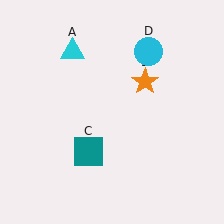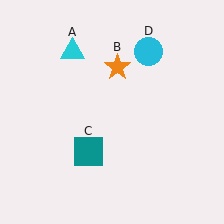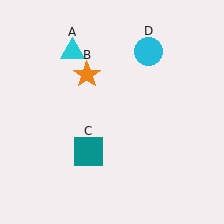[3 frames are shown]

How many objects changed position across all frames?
1 object changed position: orange star (object B).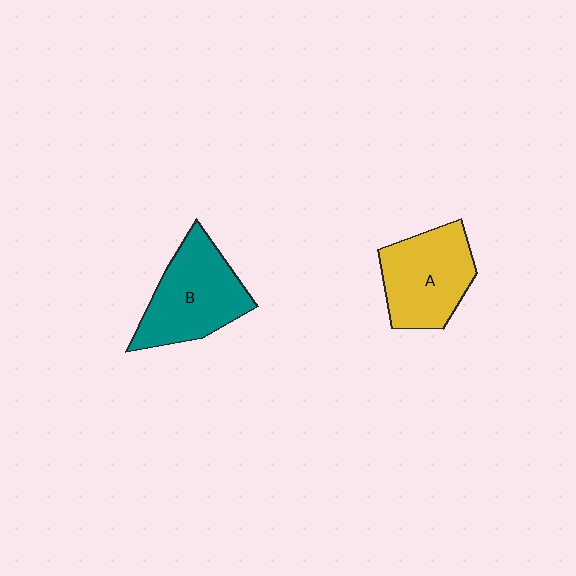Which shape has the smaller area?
Shape A (yellow).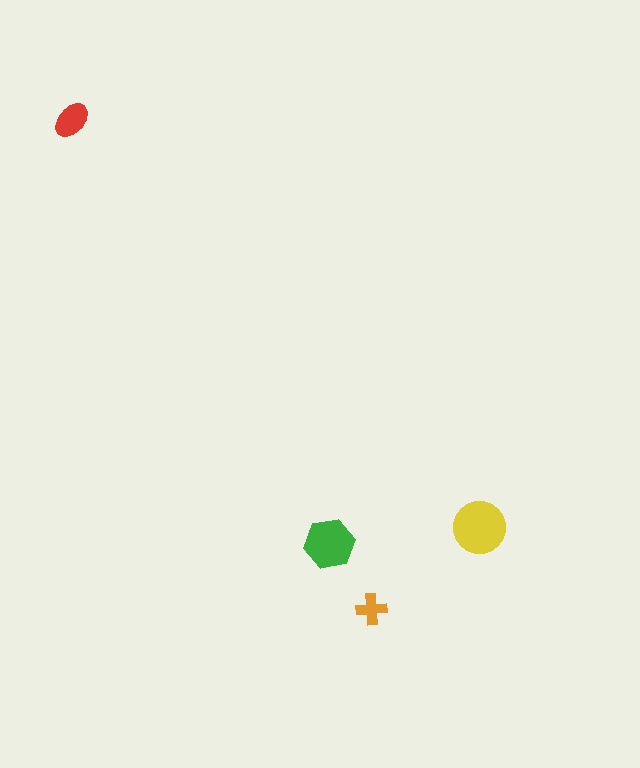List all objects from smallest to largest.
The orange cross, the red ellipse, the green hexagon, the yellow circle.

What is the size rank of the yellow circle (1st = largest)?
1st.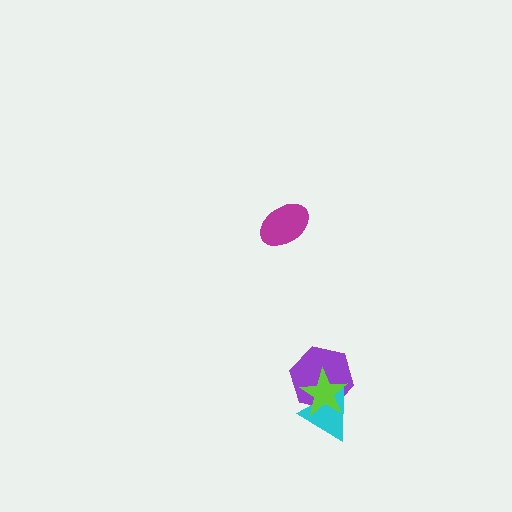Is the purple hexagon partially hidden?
Yes, it is partially covered by another shape.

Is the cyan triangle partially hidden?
Yes, it is partially covered by another shape.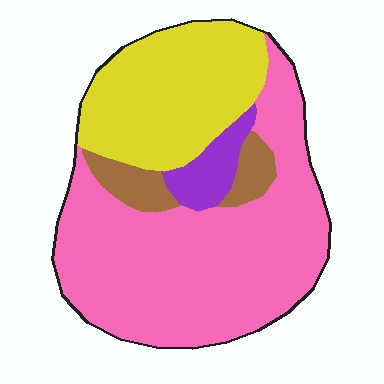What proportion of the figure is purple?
Purple covers around 5% of the figure.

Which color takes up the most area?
Pink, at roughly 55%.